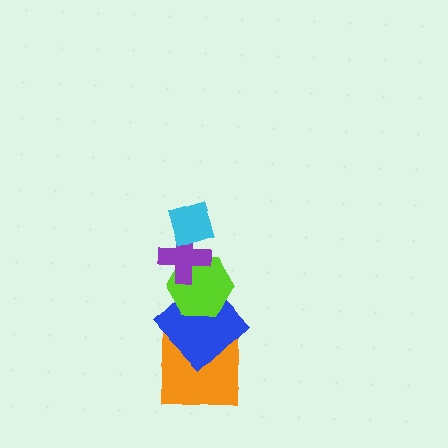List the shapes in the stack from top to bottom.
From top to bottom: the cyan diamond, the purple cross, the lime hexagon, the blue diamond, the orange square.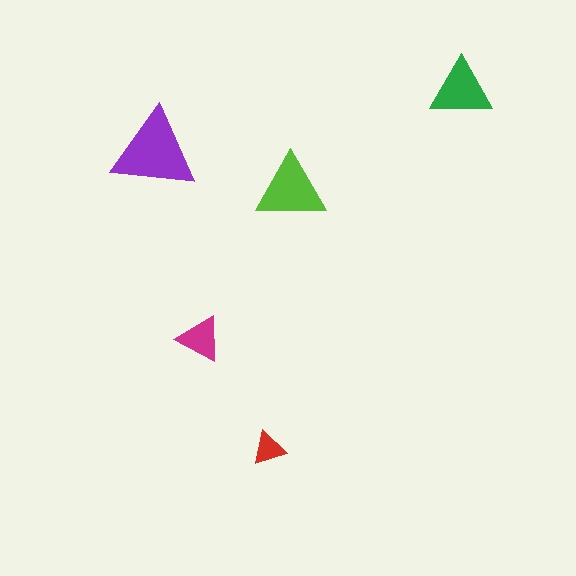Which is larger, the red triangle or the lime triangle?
The lime one.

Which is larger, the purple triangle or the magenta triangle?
The purple one.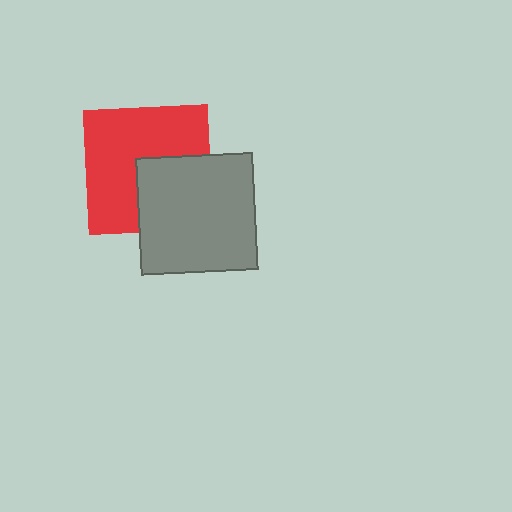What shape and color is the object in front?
The object in front is a gray square.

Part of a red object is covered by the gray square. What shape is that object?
It is a square.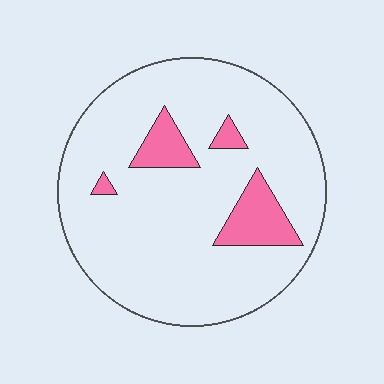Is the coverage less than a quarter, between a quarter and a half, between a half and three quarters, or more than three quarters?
Less than a quarter.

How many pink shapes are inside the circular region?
4.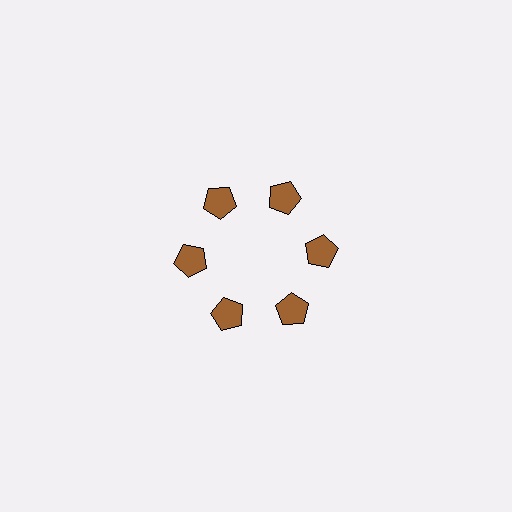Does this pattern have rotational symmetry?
Yes, this pattern has 6-fold rotational symmetry. It looks the same after rotating 60 degrees around the center.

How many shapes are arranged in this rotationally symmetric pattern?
There are 6 shapes, arranged in 6 groups of 1.